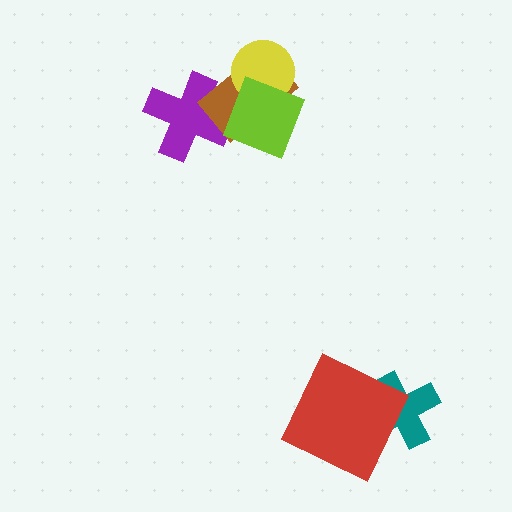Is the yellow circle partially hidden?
Yes, it is partially covered by another shape.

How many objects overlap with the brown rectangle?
3 objects overlap with the brown rectangle.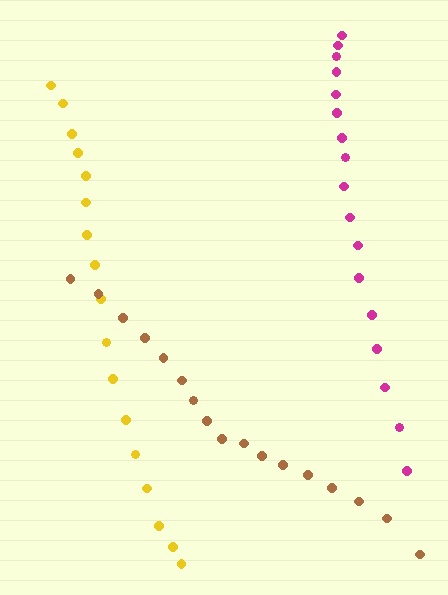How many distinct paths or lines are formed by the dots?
There are 3 distinct paths.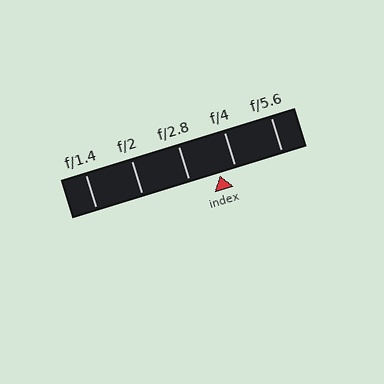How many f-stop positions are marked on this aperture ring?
There are 5 f-stop positions marked.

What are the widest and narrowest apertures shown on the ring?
The widest aperture shown is f/1.4 and the narrowest is f/5.6.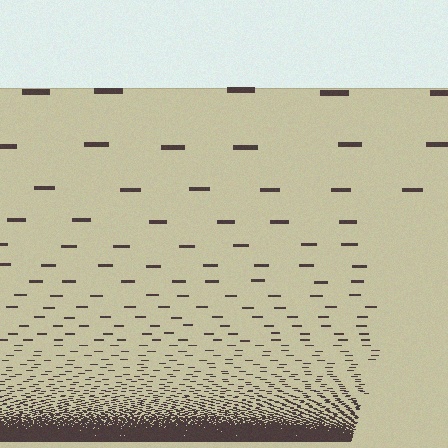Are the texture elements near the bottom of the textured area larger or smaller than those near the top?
Smaller. The gradient is inverted — elements near the bottom are smaller and denser.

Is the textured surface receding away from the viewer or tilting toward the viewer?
The surface appears to tilt toward the viewer. Texture elements get larger and sparser toward the top.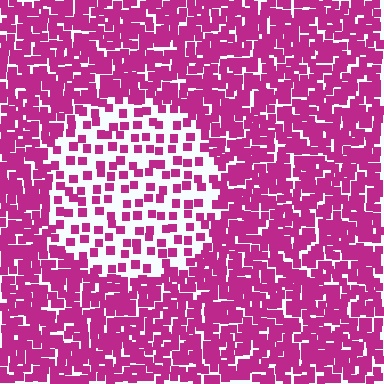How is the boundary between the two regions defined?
The boundary is defined by a change in element density (approximately 2.6x ratio). All elements are the same color, size, and shape.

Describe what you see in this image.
The image contains small magenta elements arranged at two different densities. A circle-shaped region is visible where the elements are less densely packed than the surrounding area.